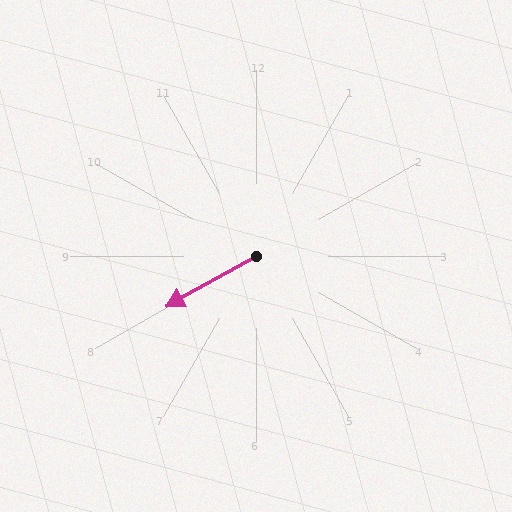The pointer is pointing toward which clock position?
Roughly 8 o'clock.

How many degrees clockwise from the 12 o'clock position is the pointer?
Approximately 241 degrees.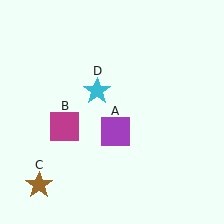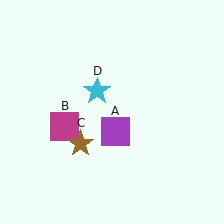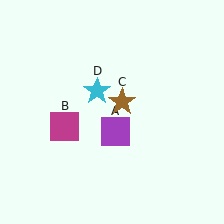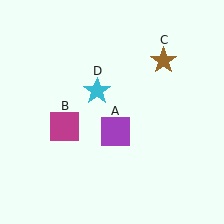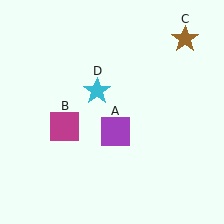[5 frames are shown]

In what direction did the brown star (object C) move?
The brown star (object C) moved up and to the right.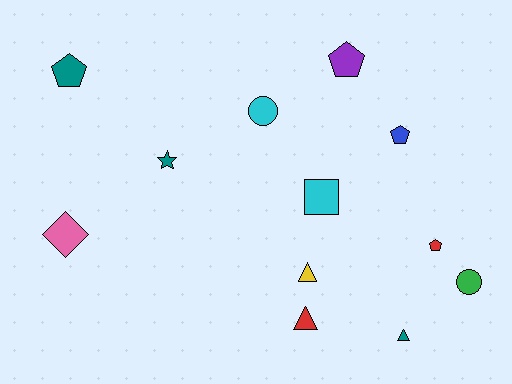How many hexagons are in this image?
There are no hexagons.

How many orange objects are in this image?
There are no orange objects.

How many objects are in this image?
There are 12 objects.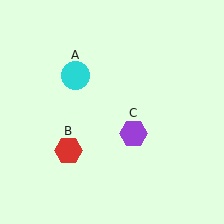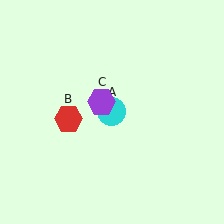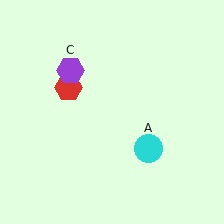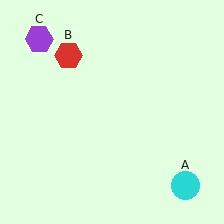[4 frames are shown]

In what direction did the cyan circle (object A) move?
The cyan circle (object A) moved down and to the right.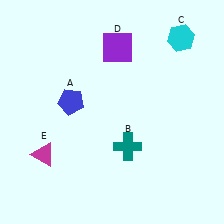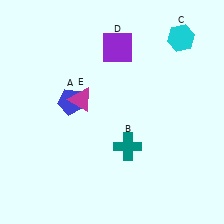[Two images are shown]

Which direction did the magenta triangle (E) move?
The magenta triangle (E) moved up.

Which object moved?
The magenta triangle (E) moved up.